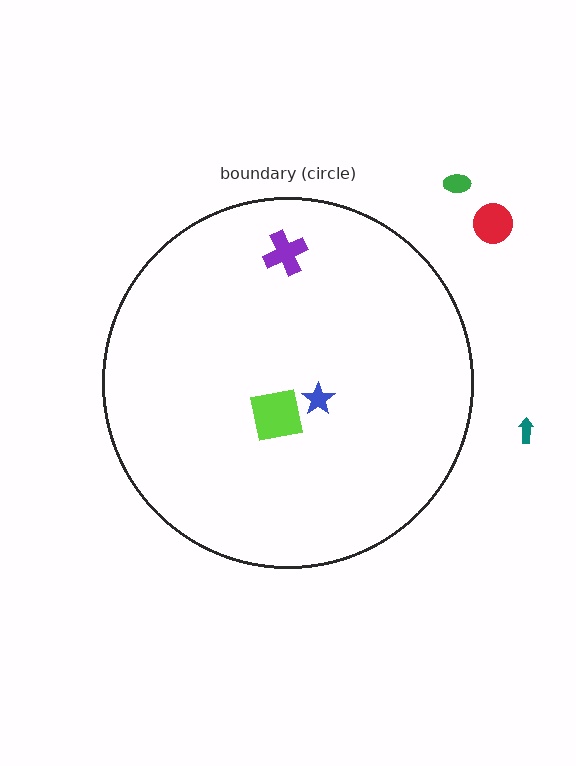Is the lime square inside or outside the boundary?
Inside.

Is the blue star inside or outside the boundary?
Inside.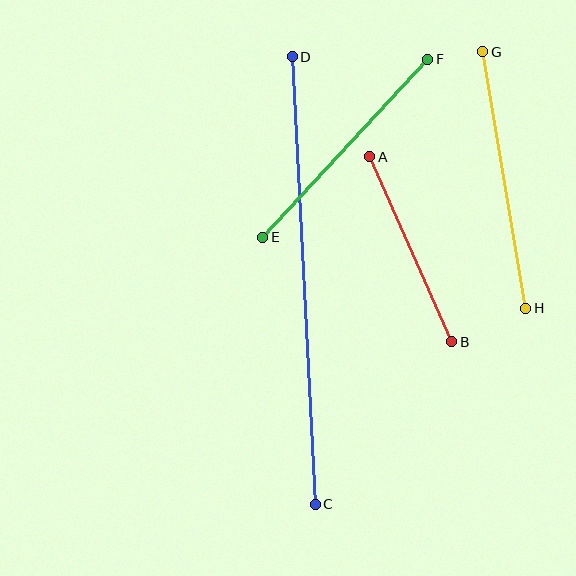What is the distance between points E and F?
The distance is approximately 243 pixels.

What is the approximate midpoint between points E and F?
The midpoint is at approximately (345, 148) pixels.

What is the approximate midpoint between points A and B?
The midpoint is at approximately (411, 249) pixels.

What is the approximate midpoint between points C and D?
The midpoint is at approximately (304, 280) pixels.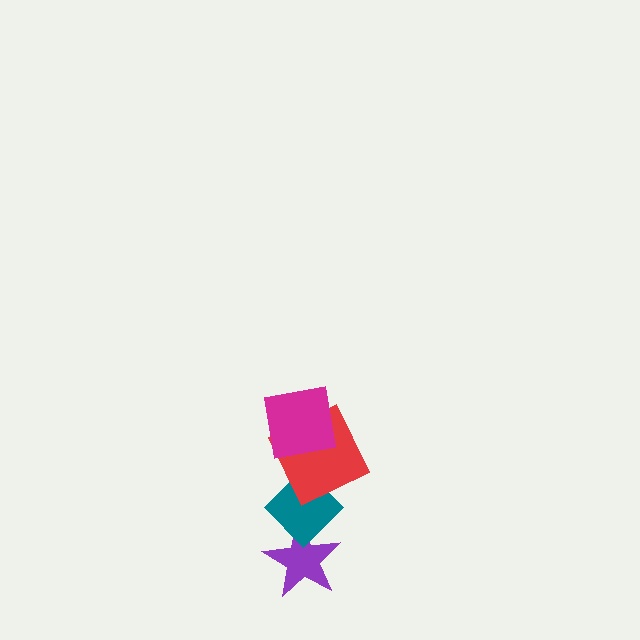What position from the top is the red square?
The red square is 2nd from the top.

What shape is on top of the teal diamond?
The red square is on top of the teal diamond.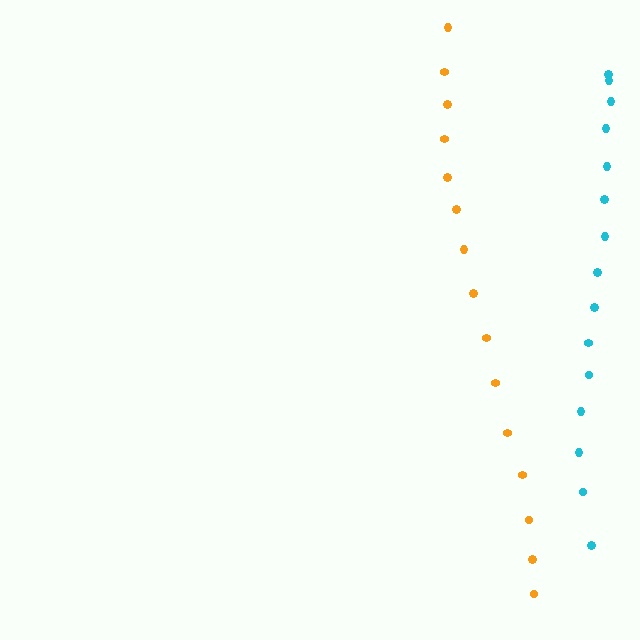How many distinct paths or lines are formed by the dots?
There are 2 distinct paths.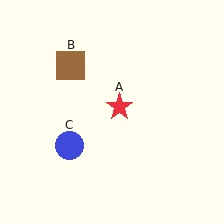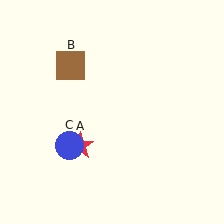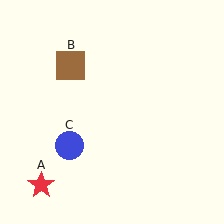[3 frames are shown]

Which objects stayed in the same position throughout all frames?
Brown square (object B) and blue circle (object C) remained stationary.